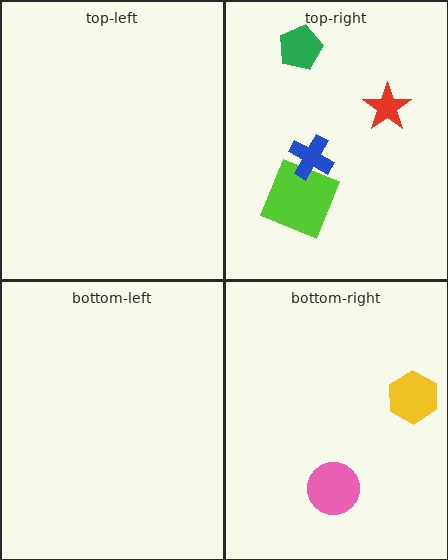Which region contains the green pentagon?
The top-right region.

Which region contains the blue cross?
The top-right region.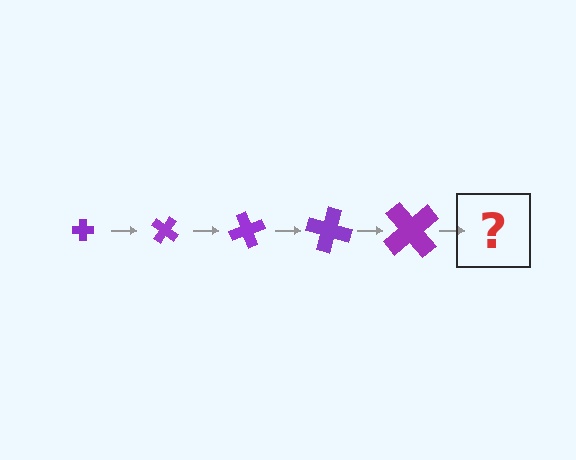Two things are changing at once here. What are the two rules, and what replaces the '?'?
The two rules are that the cross grows larger each step and it rotates 35 degrees each step. The '?' should be a cross, larger than the previous one and rotated 175 degrees from the start.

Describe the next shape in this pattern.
It should be a cross, larger than the previous one and rotated 175 degrees from the start.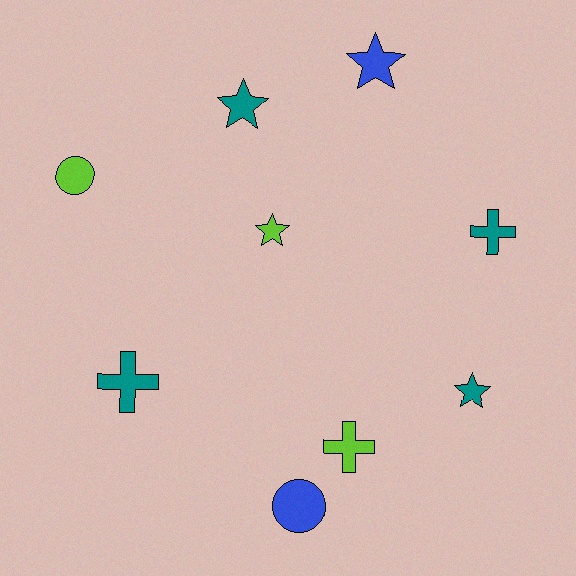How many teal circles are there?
There are no teal circles.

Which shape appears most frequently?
Star, with 4 objects.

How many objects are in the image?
There are 9 objects.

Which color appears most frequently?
Teal, with 4 objects.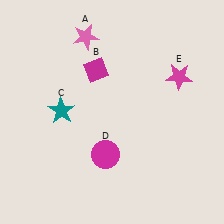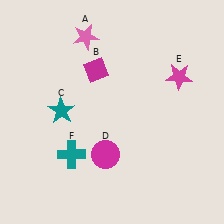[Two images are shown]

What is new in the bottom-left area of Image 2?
A teal cross (F) was added in the bottom-left area of Image 2.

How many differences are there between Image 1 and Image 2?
There is 1 difference between the two images.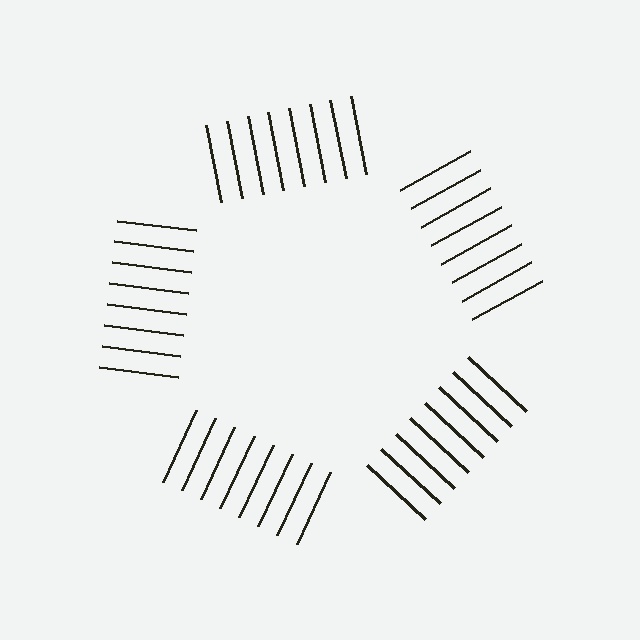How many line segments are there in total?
40 — 8 along each of the 5 edges.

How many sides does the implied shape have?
5 sides — the line-ends trace a pentagon.